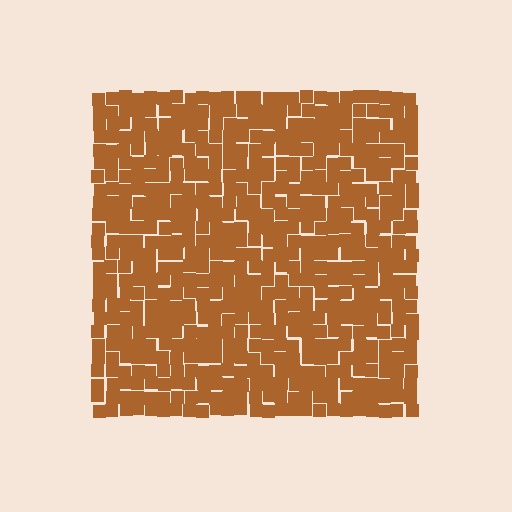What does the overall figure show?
The overall figure shows a square.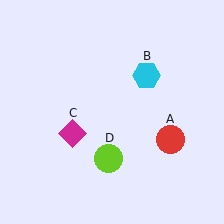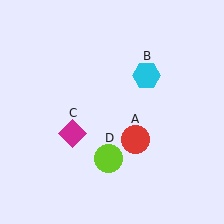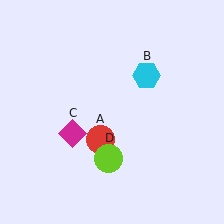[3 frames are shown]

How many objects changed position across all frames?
1 object changed position: red circle (object A).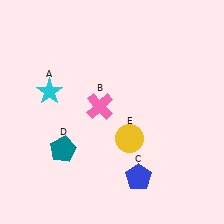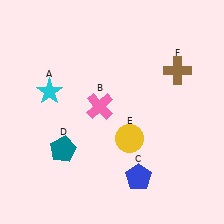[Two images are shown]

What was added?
A brown cross (F) was added in Image 2.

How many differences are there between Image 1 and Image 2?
There is 1 difference between the two images.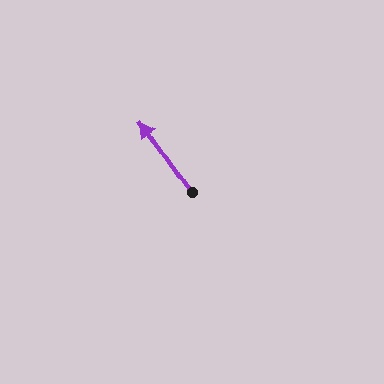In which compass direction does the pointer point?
Northwest.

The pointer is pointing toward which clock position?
Roughly 11 o'clock.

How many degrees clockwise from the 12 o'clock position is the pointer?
Approximately 325 degrees.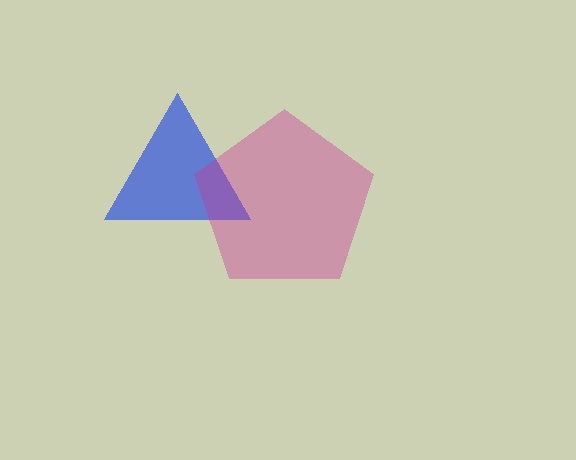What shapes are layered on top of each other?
The layered shapes are: a blue triangle, a magenta pentagon.